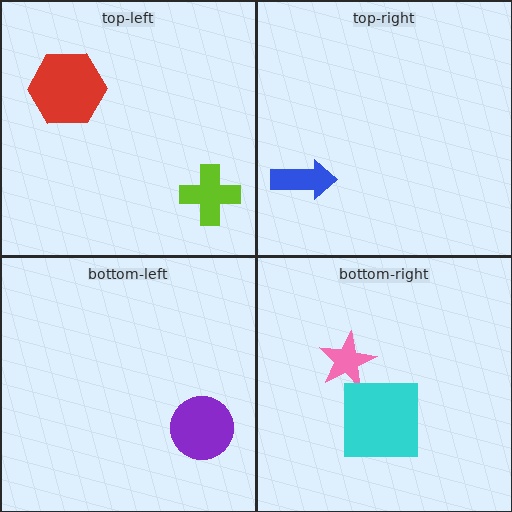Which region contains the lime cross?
The top-left region.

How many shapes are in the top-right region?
1.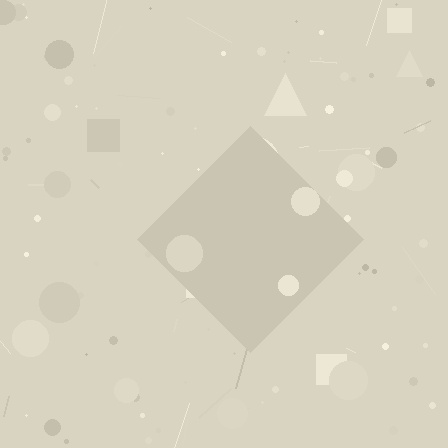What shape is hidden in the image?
A diamond is hidden in the image.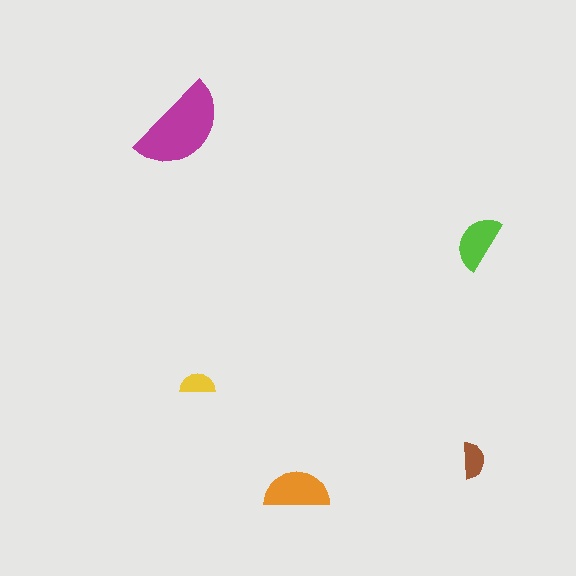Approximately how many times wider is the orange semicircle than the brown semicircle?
About 2 times wider.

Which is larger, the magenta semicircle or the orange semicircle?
The magenta one.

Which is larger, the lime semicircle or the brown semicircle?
The lime one.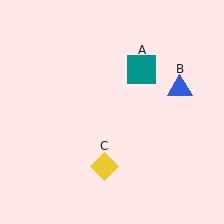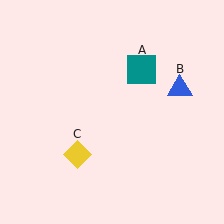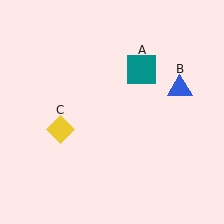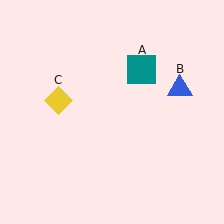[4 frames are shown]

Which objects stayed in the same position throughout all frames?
Teal square (object A) and blue triangle (object B) remained stationary.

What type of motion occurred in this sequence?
The yellow diamond (object C) rotated clockwise around the center of the scene.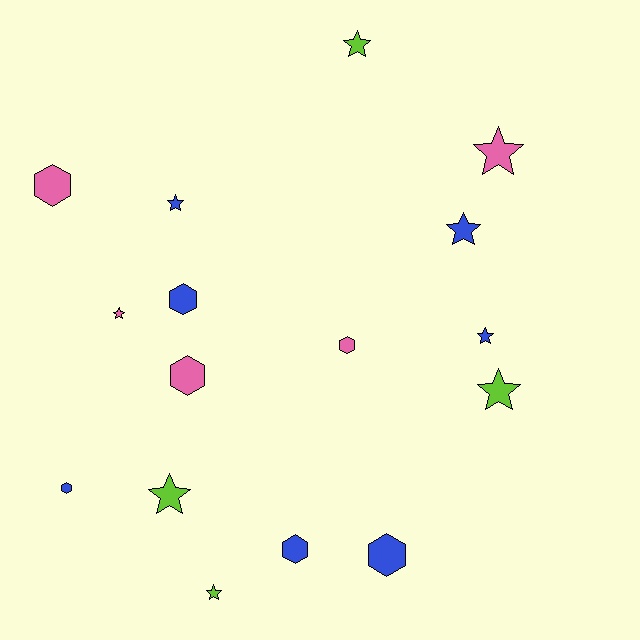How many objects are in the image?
There are 16 objects.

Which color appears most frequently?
Blue, with 7 objects.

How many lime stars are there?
There are 4 lime stars.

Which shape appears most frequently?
Star, with 9 objects.